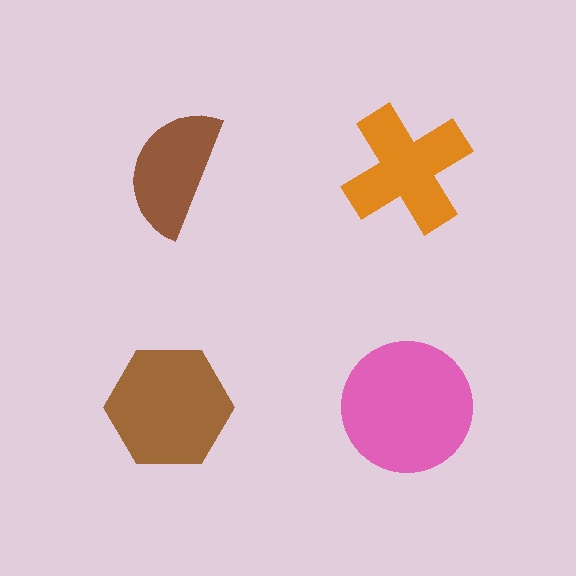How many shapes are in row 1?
2 shapes.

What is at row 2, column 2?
A pink circle.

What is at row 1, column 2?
An orange cross.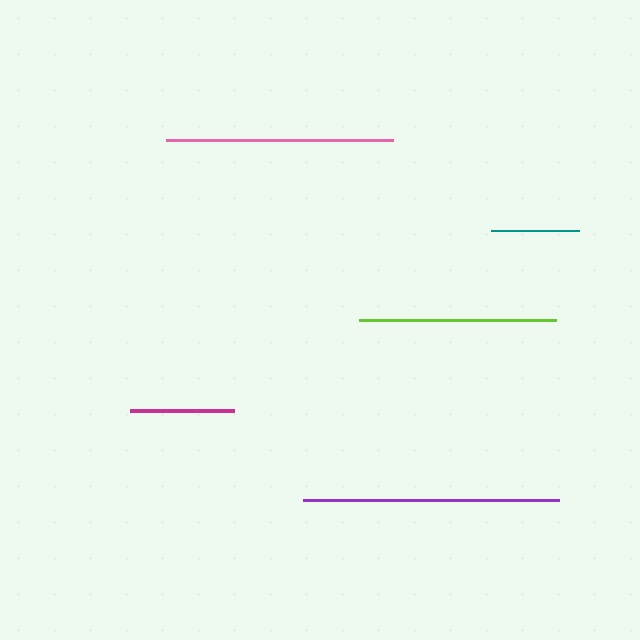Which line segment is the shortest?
The teal line is the shortest at approximately 88 pixels.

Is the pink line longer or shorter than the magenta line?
The pink line is longer than the magenta line.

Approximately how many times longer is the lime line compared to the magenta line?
The lime line is approximately 1.9 times the length of the magenta line.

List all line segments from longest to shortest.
From longest to shortest: purple, pink, lime, magenta, teal.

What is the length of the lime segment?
The lime segment is approximately 196 pixels long.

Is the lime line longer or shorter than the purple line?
The purple line is longer than the lime line.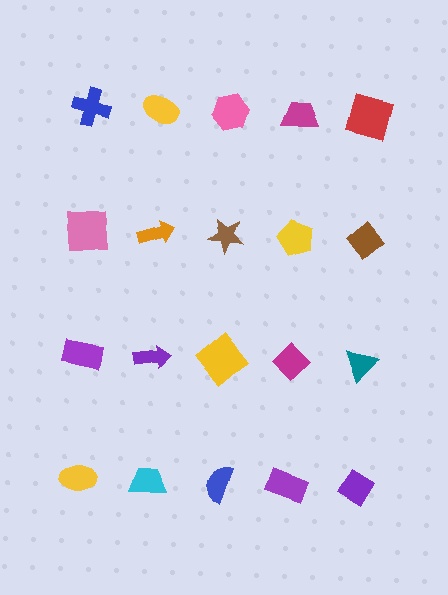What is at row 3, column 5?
A teal triangle.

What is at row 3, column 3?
A yellow diamond.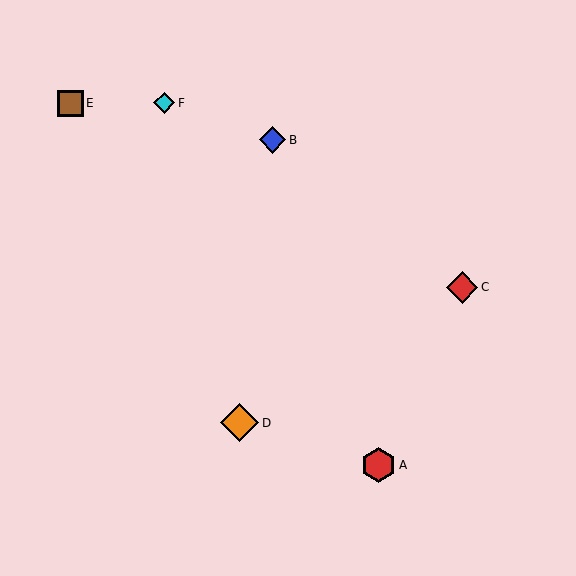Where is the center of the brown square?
The center of the brown square is at (70, 103).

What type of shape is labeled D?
Shape D is an orange diamond.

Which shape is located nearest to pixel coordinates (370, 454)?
The red hexagon (labeled A) at (378, 465) is nearest to that location.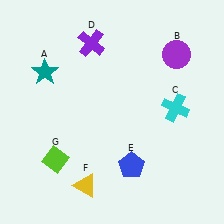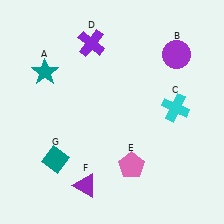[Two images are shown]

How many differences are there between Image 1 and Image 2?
There are 3 differences between the two images.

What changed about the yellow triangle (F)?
In Image 1, F is yellow. In Image 2, it changed to purple.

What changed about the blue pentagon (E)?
In Image 1, E is blue. In Image 2, it changed to pink.